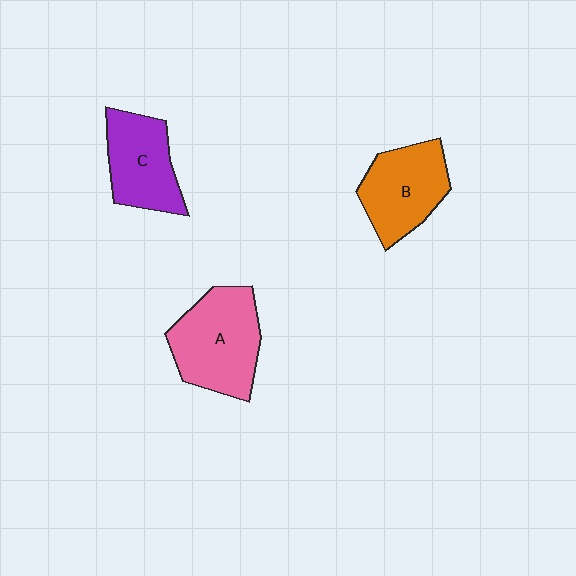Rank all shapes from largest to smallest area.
From largest to smallest: A (pink), B (orange), C (purple).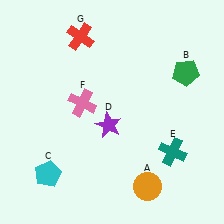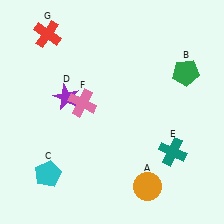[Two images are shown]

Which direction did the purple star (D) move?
The purple star (D) moved left.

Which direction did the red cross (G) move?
The red cross (G) moved left.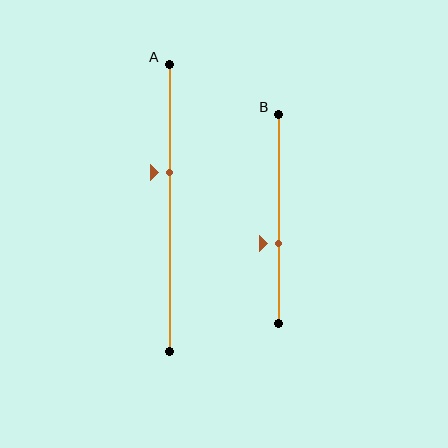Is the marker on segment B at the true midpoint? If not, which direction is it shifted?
No, the marker on segment B is shifted downward by about 12% of the segment length.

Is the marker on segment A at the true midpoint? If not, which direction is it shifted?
No, the marker on segment A is shifted upward by about 12% of the segment length.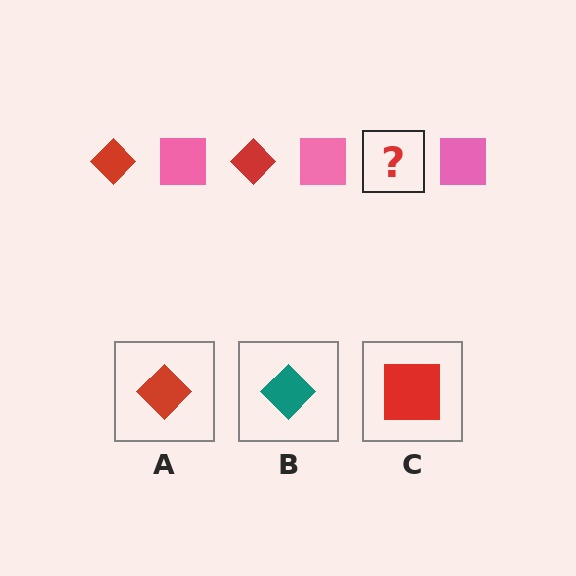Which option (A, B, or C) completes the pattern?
A.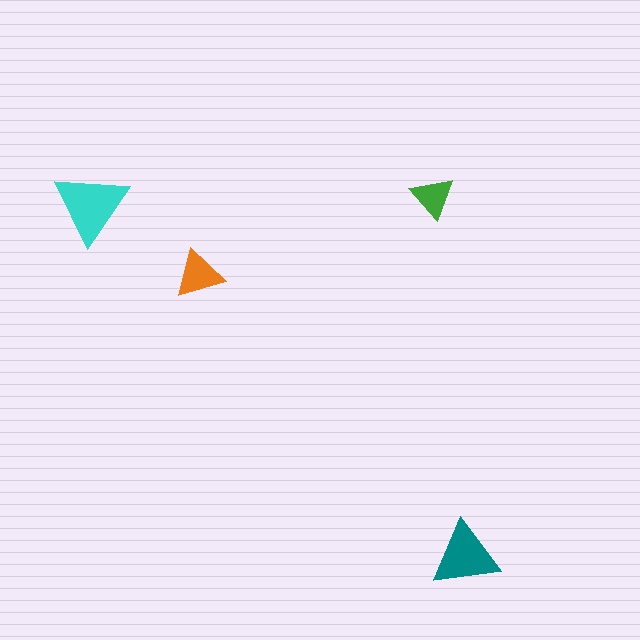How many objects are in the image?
There are 4 objects in the image.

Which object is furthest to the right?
The teal triangle is rightmost.